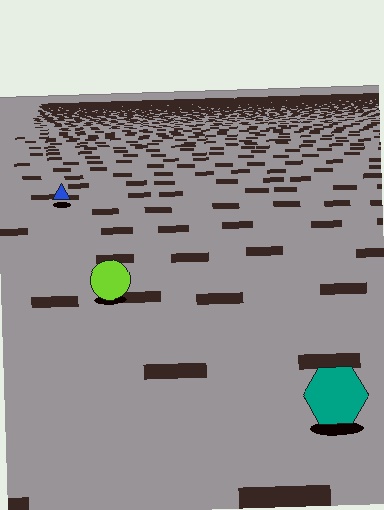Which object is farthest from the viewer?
The blue triangle is farthest from the viewer. It appears smaller and the ground texture around it is denser.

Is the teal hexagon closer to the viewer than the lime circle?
Yes. The teal hexagon is closer — you can tell from the texture gradient: the ground texture is coarser near it.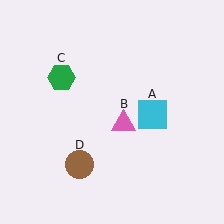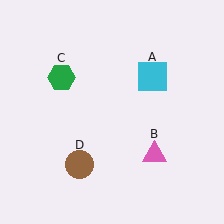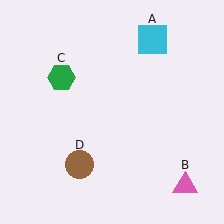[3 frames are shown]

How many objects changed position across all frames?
2 objects changed position: cyan square (object A), pink triangle (object B).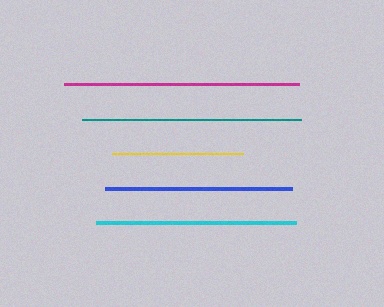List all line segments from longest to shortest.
From longest to shortest: magenta, teal, cyan, blue, yellow.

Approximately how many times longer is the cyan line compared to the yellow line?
The cyan line is approximately 1.5 times the length of the yellow line.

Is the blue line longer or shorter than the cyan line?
The cyan line is longer than the blue line.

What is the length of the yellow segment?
The yellow segment is approximately 132 pixels long.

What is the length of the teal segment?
The teal segment is approximately 219 pixels long.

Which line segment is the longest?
The magenta line is the longest at approximately 235 pixels.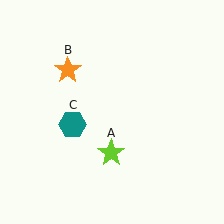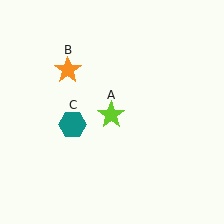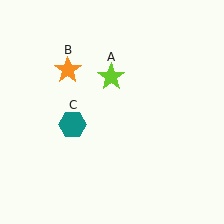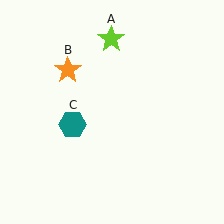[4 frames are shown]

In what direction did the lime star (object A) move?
The lime star (object A) moved up.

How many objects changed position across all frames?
1 object changed position: lime star (object A).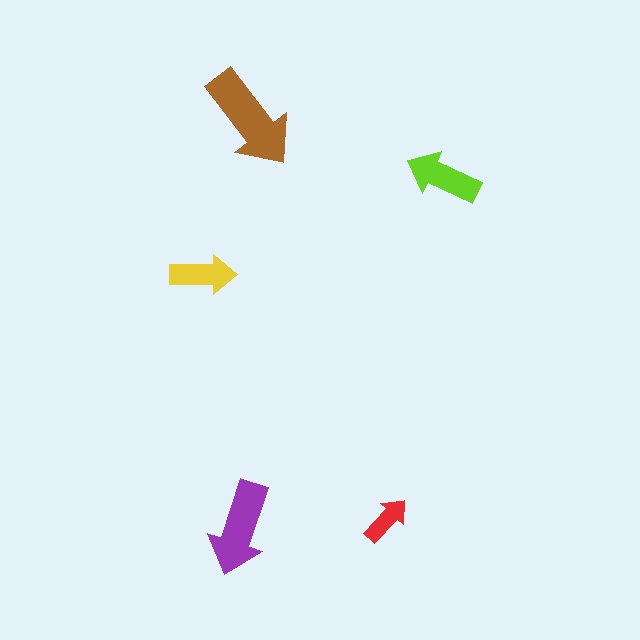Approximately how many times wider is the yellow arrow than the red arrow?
About 1.5 times wider.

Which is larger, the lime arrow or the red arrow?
The lime one.